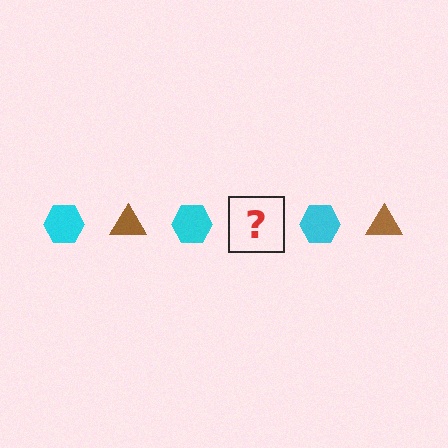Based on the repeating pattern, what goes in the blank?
The blank should be a brown triangle.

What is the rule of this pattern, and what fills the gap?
The rule is that the pattern alternates between cyan hexagon and brown triangle. The gap should be filled with a brown triangle.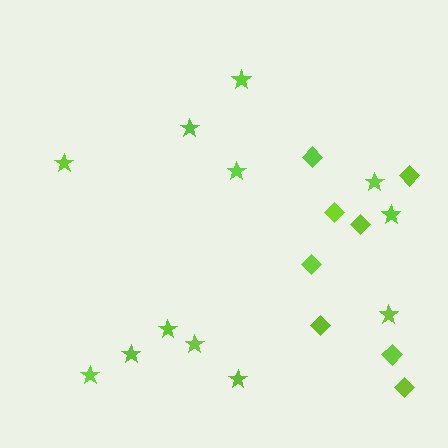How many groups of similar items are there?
There are 2 groups: one group of stars (12) and one group of diamonds (8).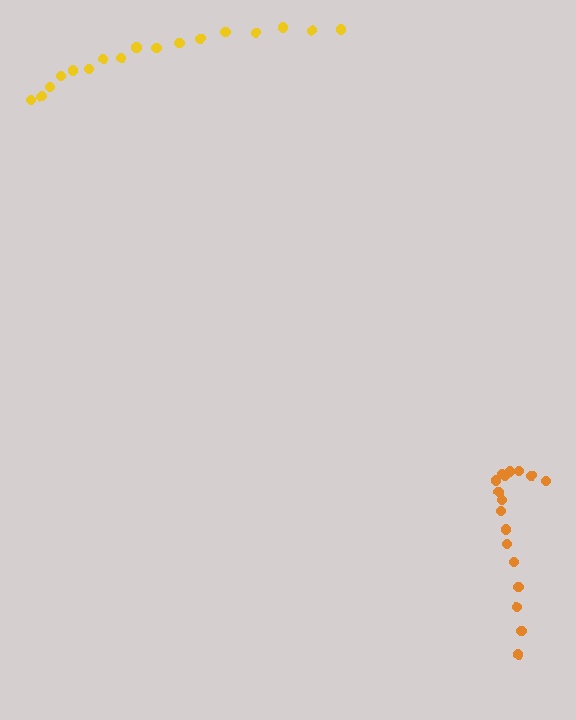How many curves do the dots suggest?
There are 2 distinct paths.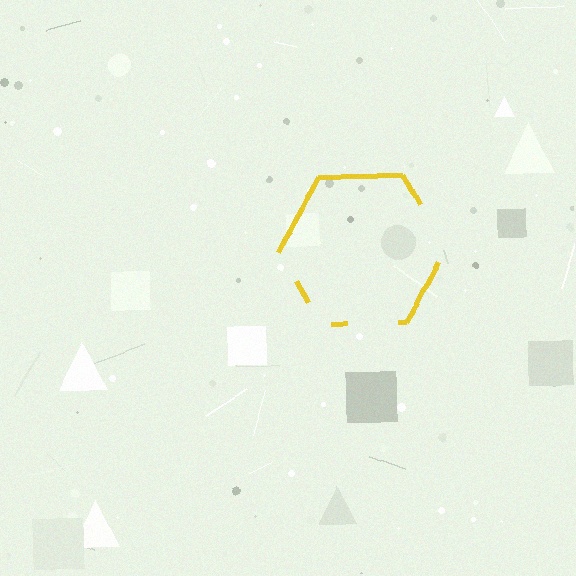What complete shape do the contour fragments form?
The contour fragments form a hexagon.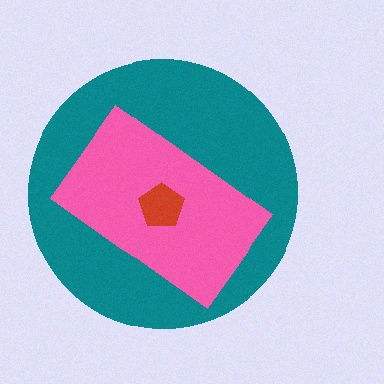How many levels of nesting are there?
3.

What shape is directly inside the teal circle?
The pink rectangle.